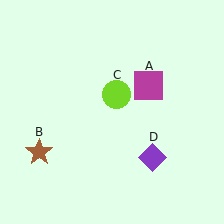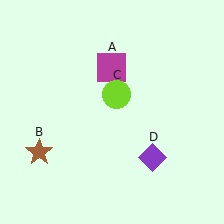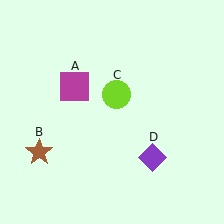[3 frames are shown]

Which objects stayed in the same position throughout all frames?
Brown star (object B) and lime circle (object C) and purple diamond (object D) remained stationary.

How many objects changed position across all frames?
1 object changed position: magenta square (object A).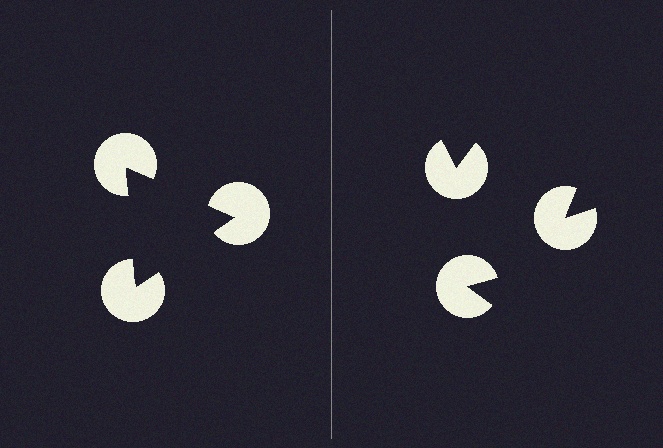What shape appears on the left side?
An illusory triangle.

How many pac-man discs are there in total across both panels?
6 — 3 on each side.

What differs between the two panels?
The pac-man discs are positioned identically on both sides; only the wedge orientations differ. On the left they align to a triangle; on the right they are misaligned.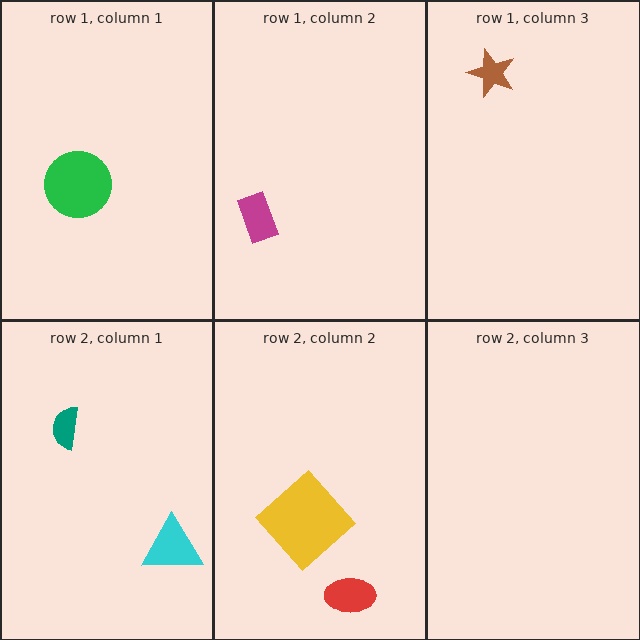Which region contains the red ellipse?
The row 2, column 2 region.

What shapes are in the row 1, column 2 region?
The magenta rectangle.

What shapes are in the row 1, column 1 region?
The green circle.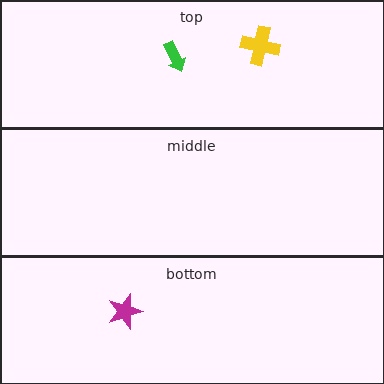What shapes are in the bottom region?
The magenta star.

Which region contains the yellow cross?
The top region.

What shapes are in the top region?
The green arrow, the yellow cross.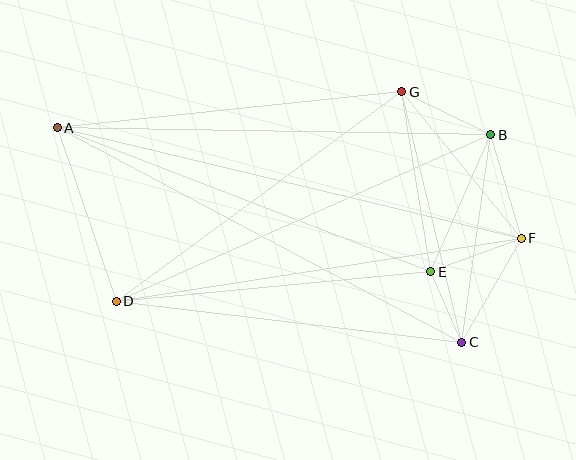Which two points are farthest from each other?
Points A and F are farthest from each other.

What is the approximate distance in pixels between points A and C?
The distance between A and C is approximately 458 pixels.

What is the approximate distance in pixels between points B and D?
The distance between B and D is approximately 410 pixels.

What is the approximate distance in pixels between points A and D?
The distance between A and D is approximately 183 pixels.